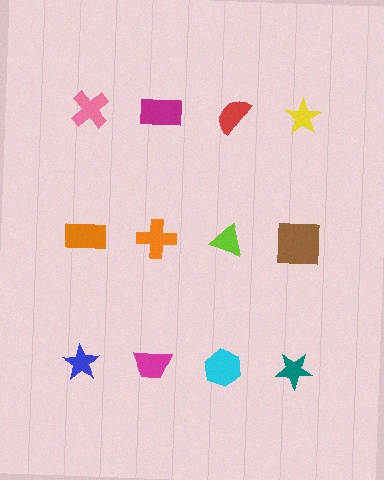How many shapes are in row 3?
4 shapes.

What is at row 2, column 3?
A lime triangle.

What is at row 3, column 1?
A blue star.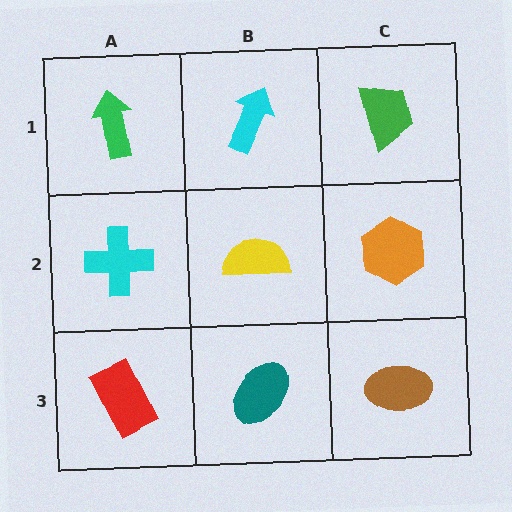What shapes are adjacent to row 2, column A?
A green arrow (row 1, column A), a red rectangle (row 3, column A), a yellow semicircle (row 2, column B).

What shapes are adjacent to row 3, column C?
An orange hexagon (row 2, column C), a teal ellipse (row 3, column B).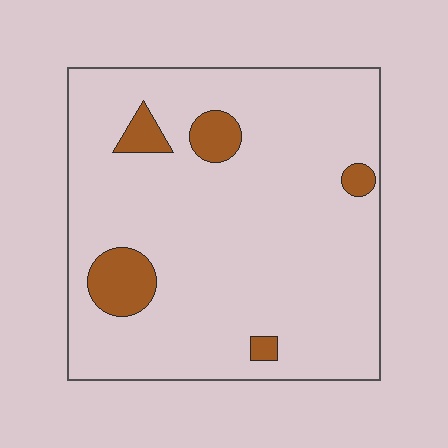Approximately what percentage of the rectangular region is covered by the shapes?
Approximately 10%.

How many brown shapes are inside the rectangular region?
5.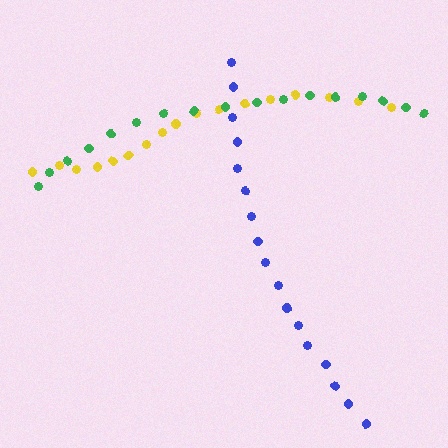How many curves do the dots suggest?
There are 3 distinct paths.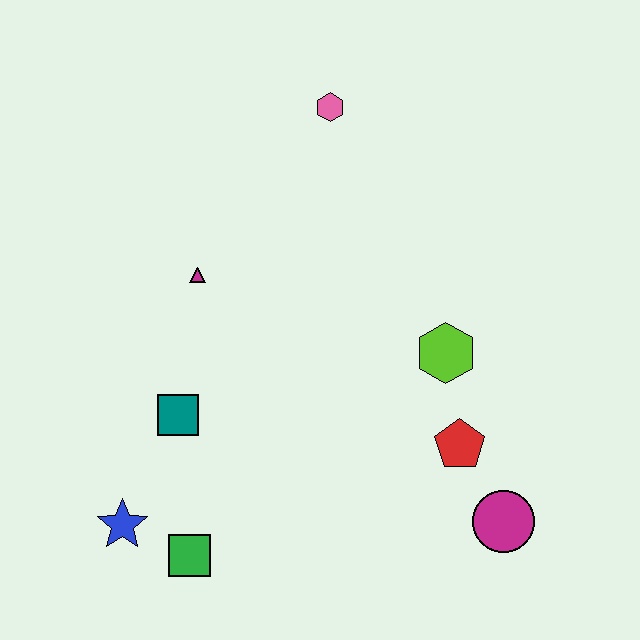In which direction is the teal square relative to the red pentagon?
The teal square is to the left of the red pentagon.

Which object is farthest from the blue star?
The pink hexagon is farthest from the blue star.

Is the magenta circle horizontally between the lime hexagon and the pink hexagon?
No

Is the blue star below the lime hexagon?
Yes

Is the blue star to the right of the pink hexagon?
No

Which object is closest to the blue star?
The green square is closest to the blue star.